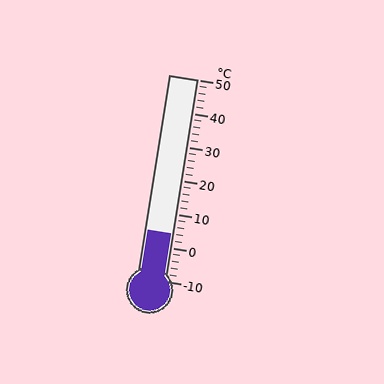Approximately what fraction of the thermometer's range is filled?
The thermometer is filled to approximately 25% of its range.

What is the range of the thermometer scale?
The thermometer scale ranges from -10°C to 50°C.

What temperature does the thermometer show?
The thermometer shows approximately 4°C.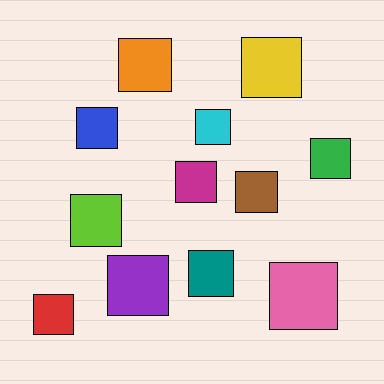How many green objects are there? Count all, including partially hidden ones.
There is 1 green object.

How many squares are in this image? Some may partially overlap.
There are 12 squares.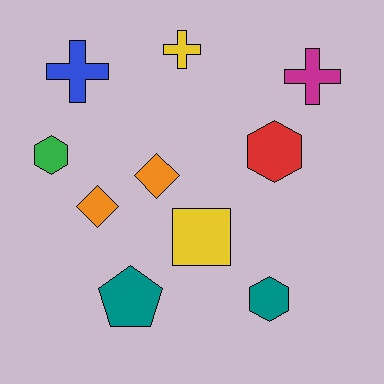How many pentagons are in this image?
There is 1 pentagon.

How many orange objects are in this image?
There are 2 orange objects.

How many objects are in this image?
There are 10 objects.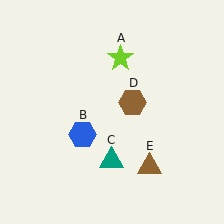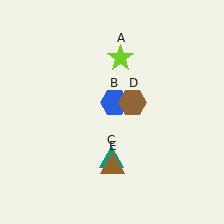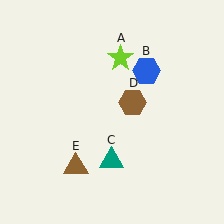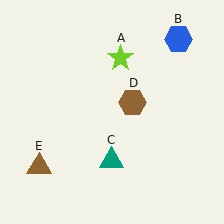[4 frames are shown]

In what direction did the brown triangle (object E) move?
The brown triangle (object E) moved left.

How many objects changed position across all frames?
2 objects changed position: blue hexagon (object B), brown triangle (object E).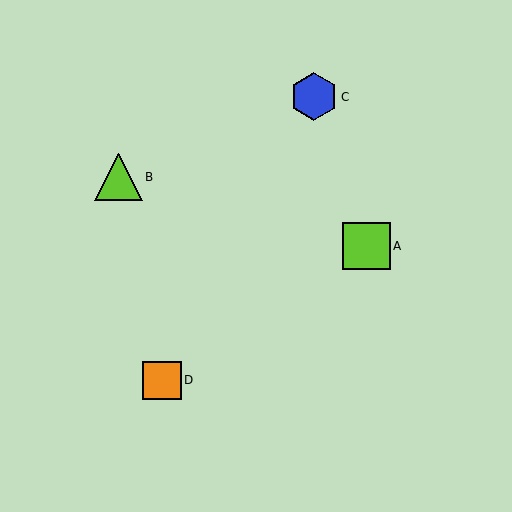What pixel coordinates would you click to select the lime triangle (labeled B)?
Click at (118, 177) to select the lime triangle B.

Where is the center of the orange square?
The center of the orange square is at (162, 380).